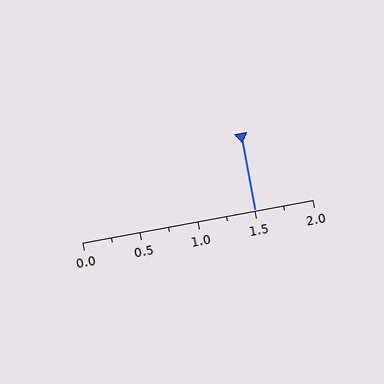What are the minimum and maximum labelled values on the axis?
The axis runs from 0.0 to 2.0.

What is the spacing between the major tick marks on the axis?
The major ticks are spaced 0.5 apart.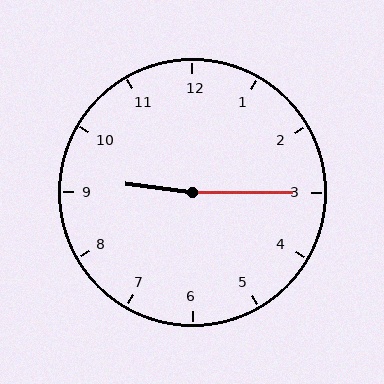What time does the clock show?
9:15.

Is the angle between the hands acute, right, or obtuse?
It is obtuse.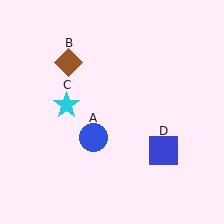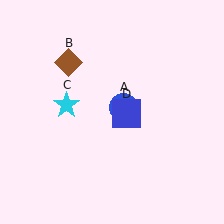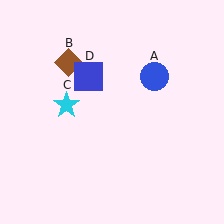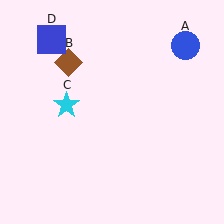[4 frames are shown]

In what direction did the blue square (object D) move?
The blue square (object D) moved up and to the left.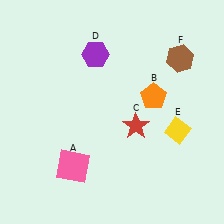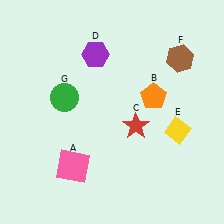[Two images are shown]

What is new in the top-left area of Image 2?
A green circle (G) was added in the top-left area of Image 2.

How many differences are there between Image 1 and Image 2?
There is 1 difference between the two images.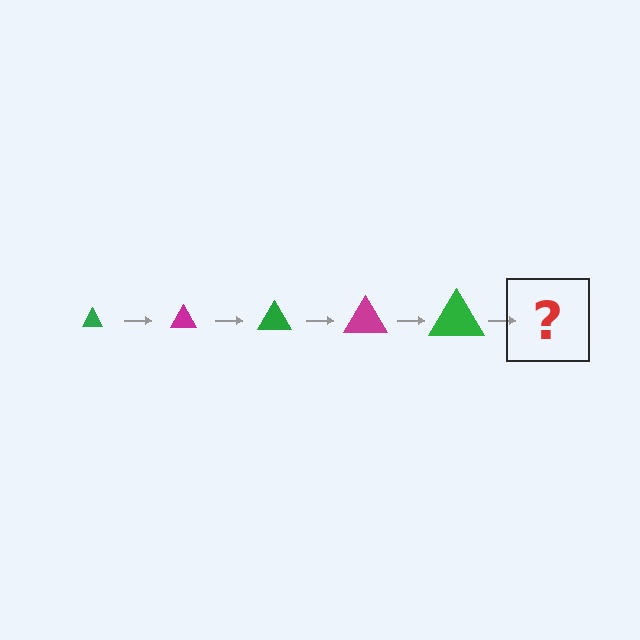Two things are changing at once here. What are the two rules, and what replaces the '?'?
The two rules are that the triangle grows larger each step and the color cycles through green and magenta. The '?' should be a magenta triangle, larger than the previous one.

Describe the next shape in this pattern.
It should be a magenta triangle, larger than the previous one.